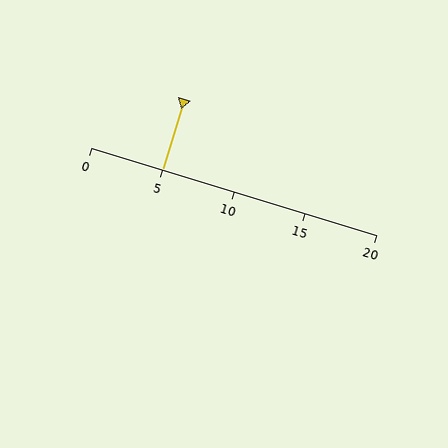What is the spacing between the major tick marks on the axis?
The major ticks are spaced 5 apart.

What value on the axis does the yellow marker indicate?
The marker indicates approximately 5.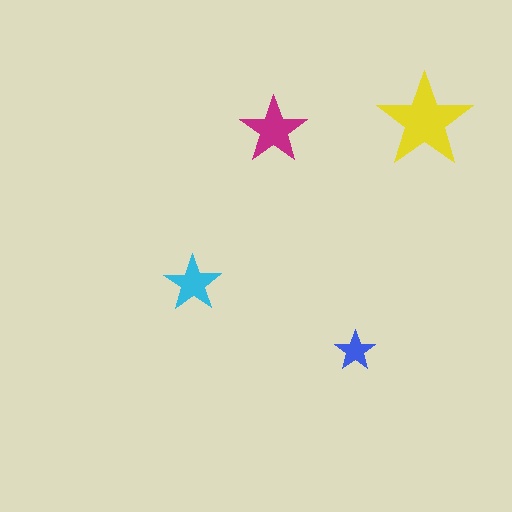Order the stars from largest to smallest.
the yellow one, the magenta one, the cyan one, the blue one.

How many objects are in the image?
There are 4 objects in the image.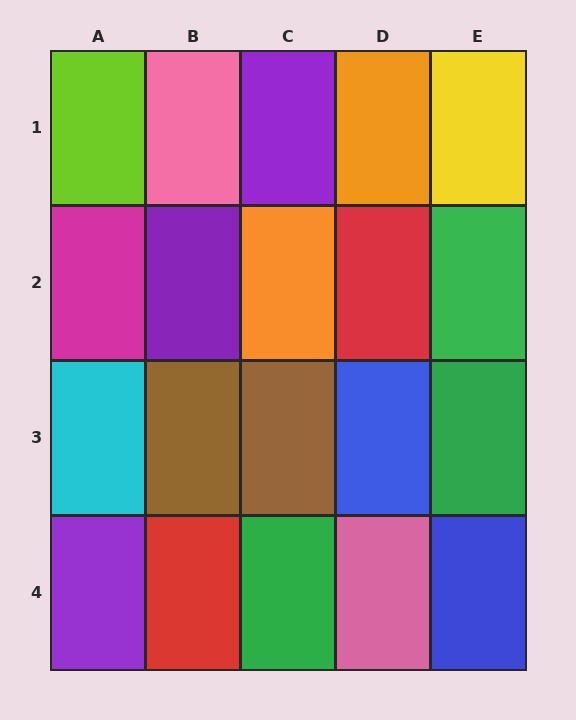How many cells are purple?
3 cells are purple.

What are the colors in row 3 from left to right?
Cyan, brown, brown, blue, green.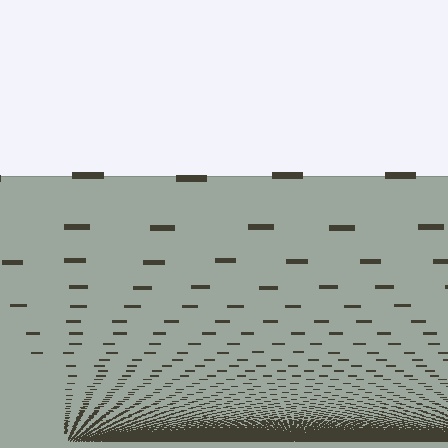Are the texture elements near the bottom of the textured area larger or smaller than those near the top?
Smaller. The gradient is inverted — elements near the bottom are smaller and denser.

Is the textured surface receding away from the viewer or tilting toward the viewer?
The surface appears to tilt toward the viewer. Texture elements get larger and sparser toward the top.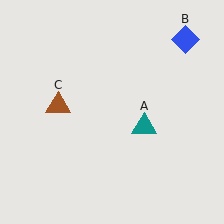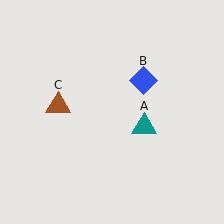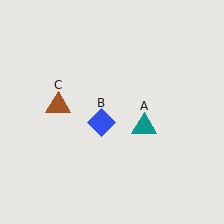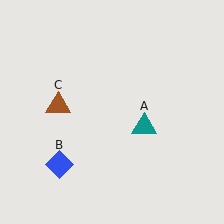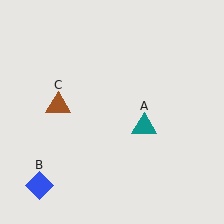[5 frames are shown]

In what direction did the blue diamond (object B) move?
The blue diamond (object B) moved down and to the left.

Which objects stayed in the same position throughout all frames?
Teal triangle (object A) and brown triangle (object C) remained stationary.